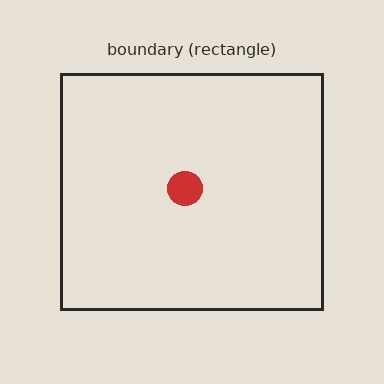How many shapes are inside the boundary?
1 inside, 0 outside.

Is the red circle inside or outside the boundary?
Inside.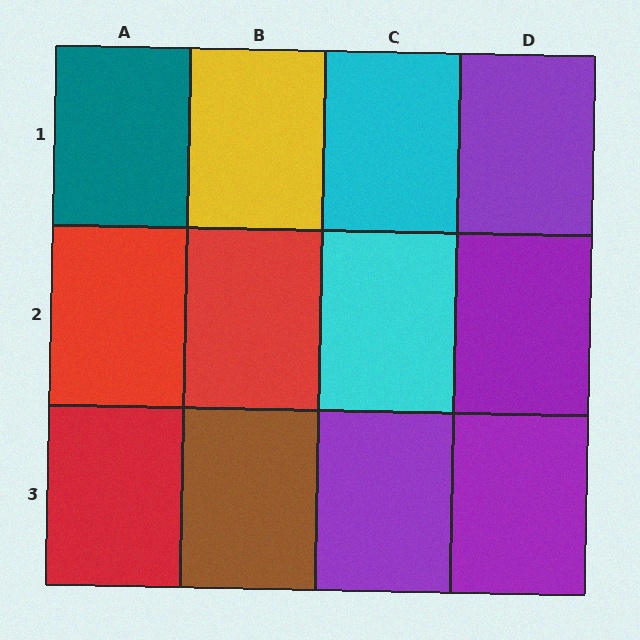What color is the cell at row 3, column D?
Purple.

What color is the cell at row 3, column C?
Purple.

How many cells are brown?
1 cell is brown.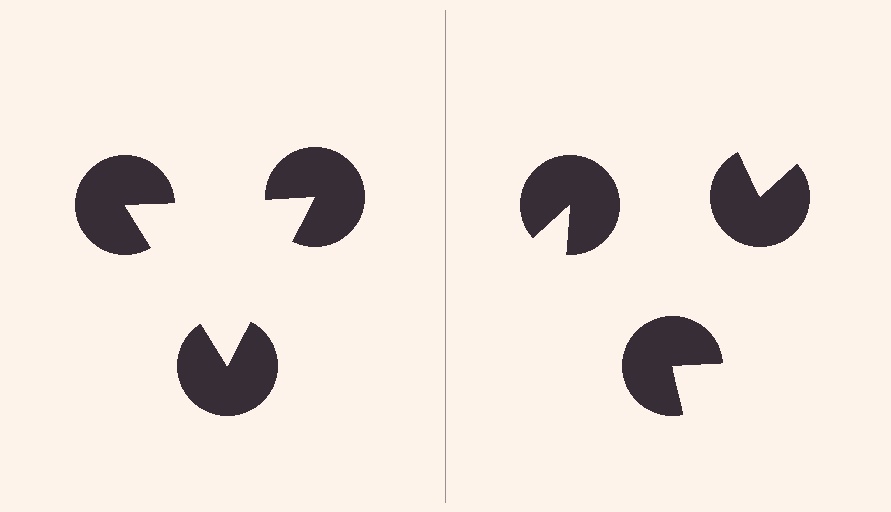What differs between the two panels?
The pac-man discs are positioned identically on both sides; only the wedge orientations differ. On the left they align to a triangle; on the right they are misaligned.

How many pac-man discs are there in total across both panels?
6 — 3 on each side.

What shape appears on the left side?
An illusory triangle.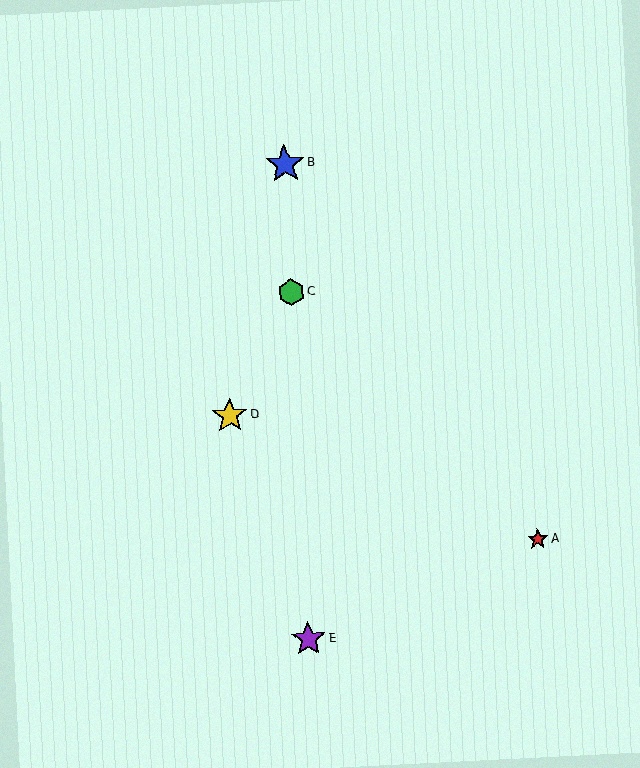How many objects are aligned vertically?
3 objects (B, C, E) are aligned vertically.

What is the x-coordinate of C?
Object C is at x≈291.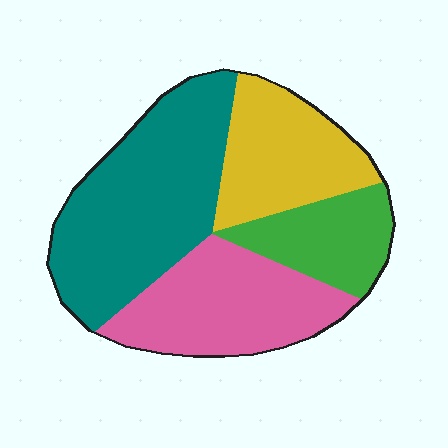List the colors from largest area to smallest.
From largest to smallest: teal, pink, yellow, green.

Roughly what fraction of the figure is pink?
Pink takes up about one quarter (1/4) of the figure.